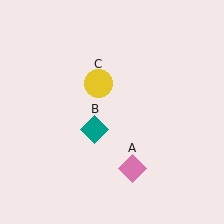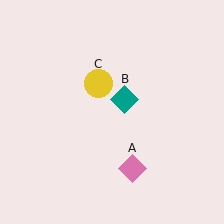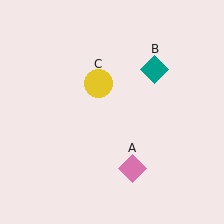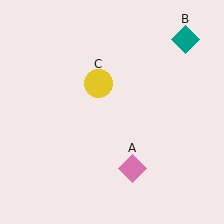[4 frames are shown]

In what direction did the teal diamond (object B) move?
The teal diamond (object B) moved up and to the right.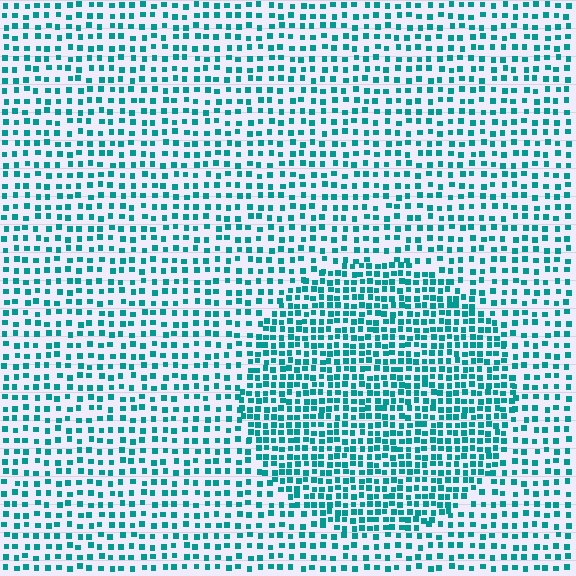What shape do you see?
I see a circle.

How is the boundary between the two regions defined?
The boundary is defined by a change in element density (approximately 1.8x ratio). All elements are the same color, size, and shape.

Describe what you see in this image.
The image contains small teal elements arranged at two different densities. A circle-shaped region is visible where the elements are more densely packed than the surrounding area.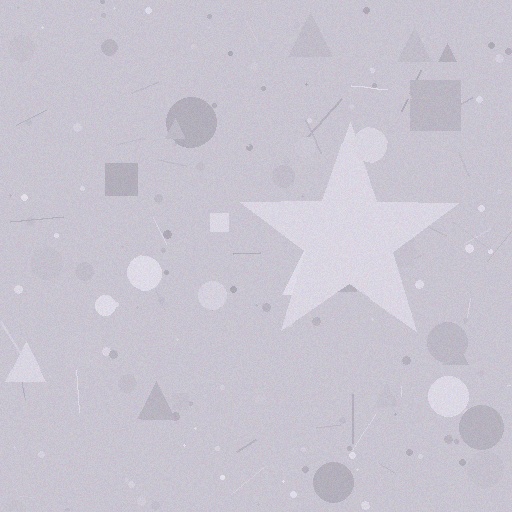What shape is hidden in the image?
A star is hidden in the image.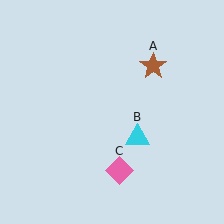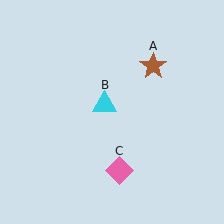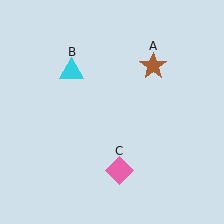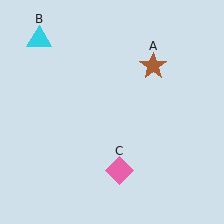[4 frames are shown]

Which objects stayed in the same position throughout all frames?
Brown star (object A) and pink diamond (object C) remained stationary.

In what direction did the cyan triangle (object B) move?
The cyan triangle (object B) moved up and to the left.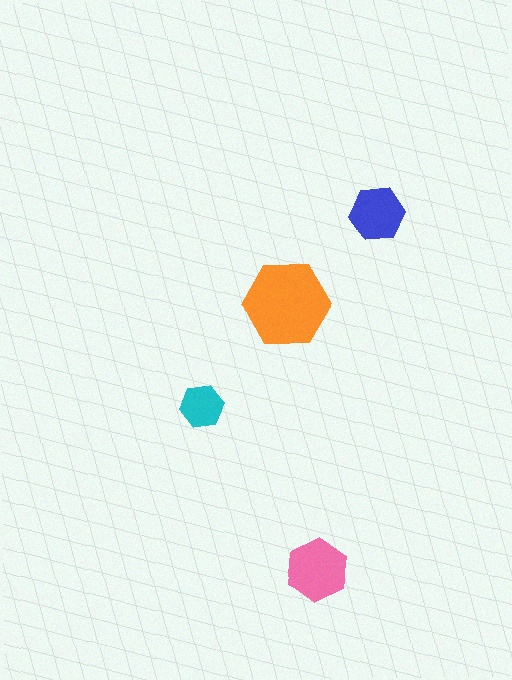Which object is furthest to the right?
The blue hexagon is rightmost.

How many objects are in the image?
There are 4 objects in the image.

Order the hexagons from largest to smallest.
the orange one, the pink one, the blue one, the cyan one.